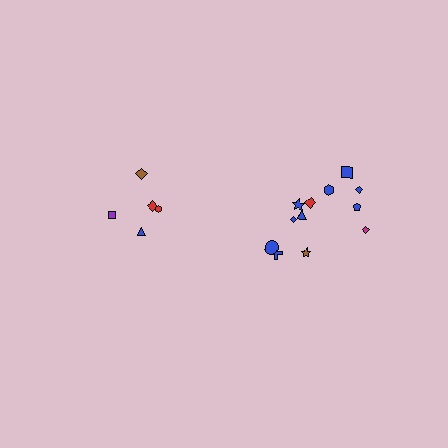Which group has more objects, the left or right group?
The right group.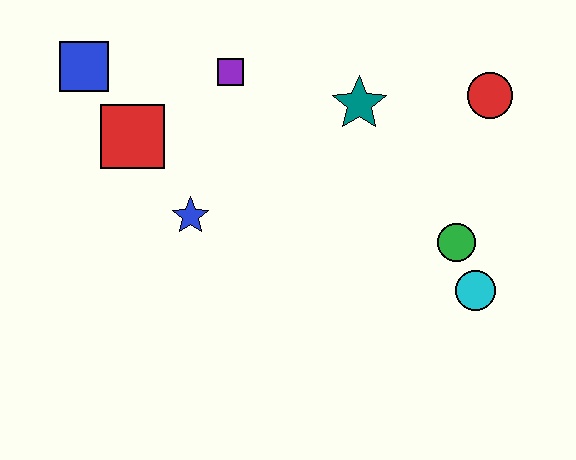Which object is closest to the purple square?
The red square is closest to the purple square.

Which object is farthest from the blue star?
The red circle is farthest from the blue star.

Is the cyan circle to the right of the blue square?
Yes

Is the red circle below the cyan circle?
No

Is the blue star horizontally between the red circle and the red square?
Yes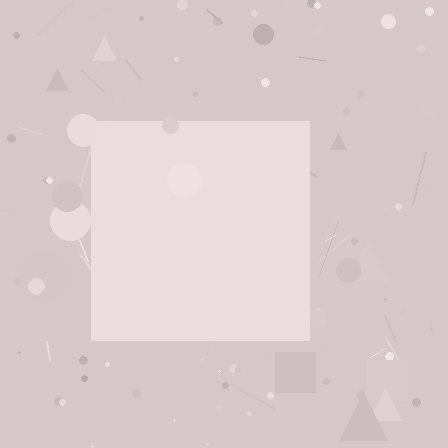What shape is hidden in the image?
A square is hidden in the image.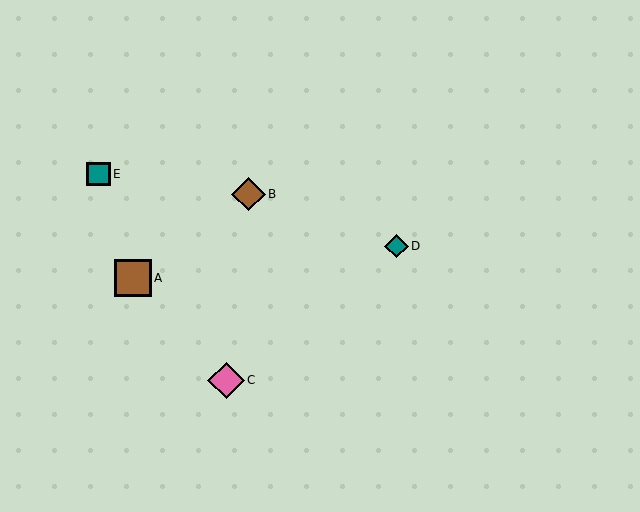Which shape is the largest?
The brown square (labeled A) is the largest.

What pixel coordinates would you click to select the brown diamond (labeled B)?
Click at (249, 194) to select the brown diamond B.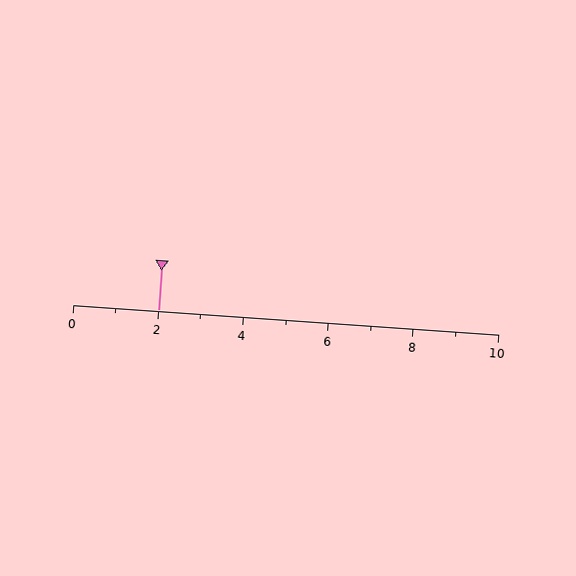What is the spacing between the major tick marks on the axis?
The major ticks are spaced 2 apart.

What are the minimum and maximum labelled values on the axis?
The axis runs from 0 to 10.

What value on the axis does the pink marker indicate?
The marker indicates approximately 2.